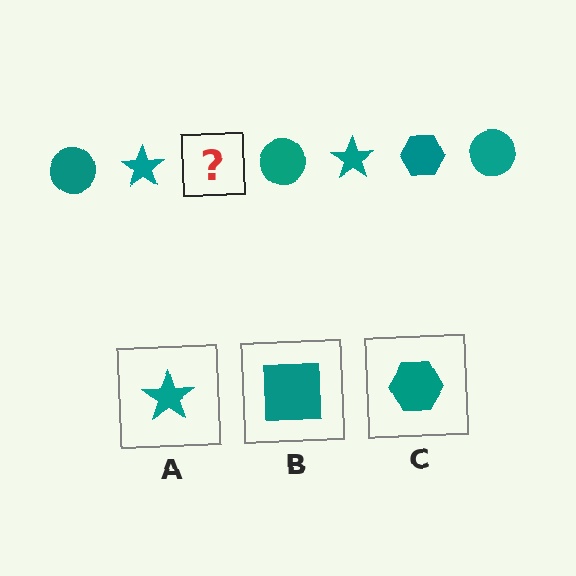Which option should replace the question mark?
Option C.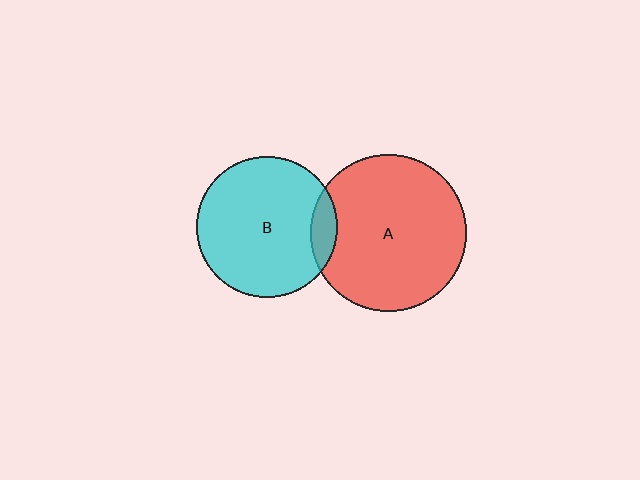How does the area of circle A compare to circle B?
Approximately 1.2 times.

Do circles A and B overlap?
Yes.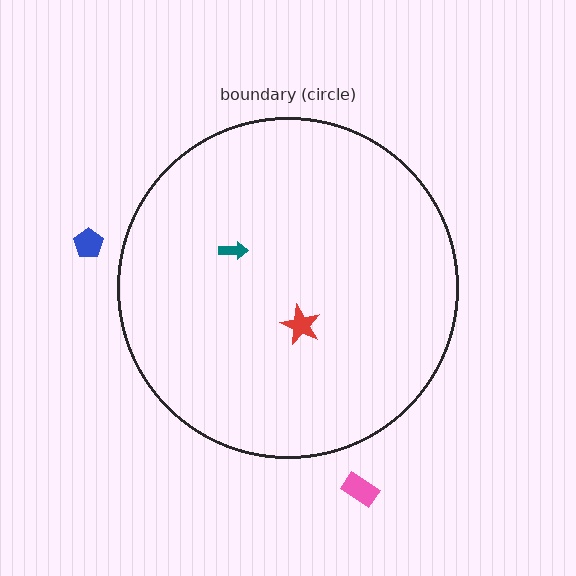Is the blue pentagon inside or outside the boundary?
Outside.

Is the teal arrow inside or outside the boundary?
Inside.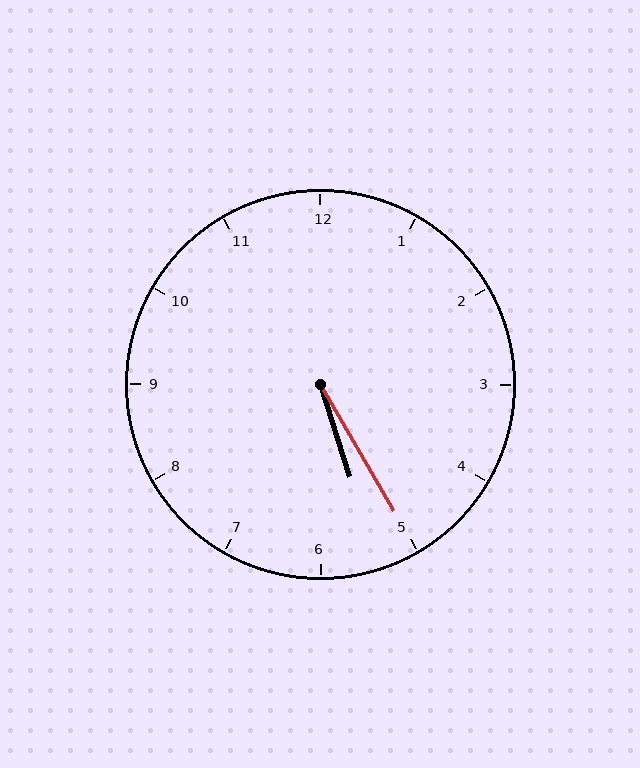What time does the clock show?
5:25.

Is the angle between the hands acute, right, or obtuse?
It is acute.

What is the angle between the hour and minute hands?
Approximately 12 degrees.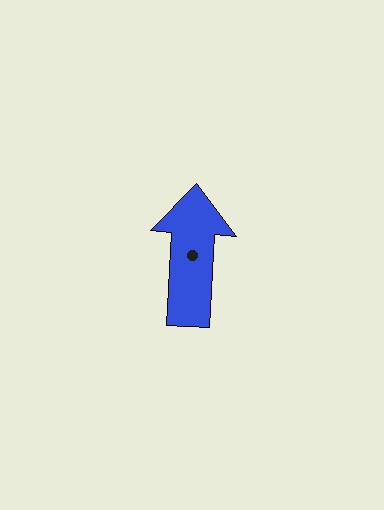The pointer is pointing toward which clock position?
Roughly 12 o'clock.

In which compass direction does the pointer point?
North.